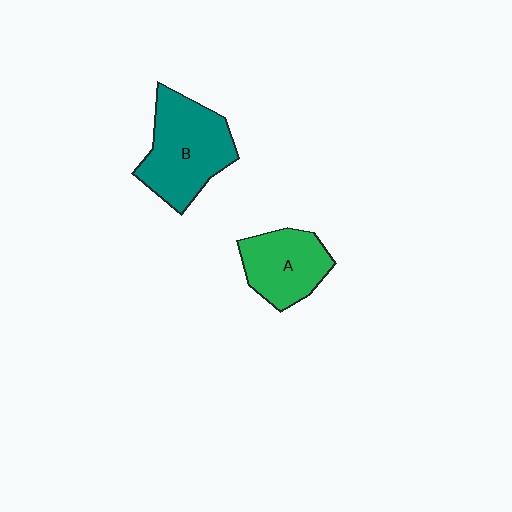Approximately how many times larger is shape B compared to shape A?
Approximately 1.4 times.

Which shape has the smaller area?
Shape A (green).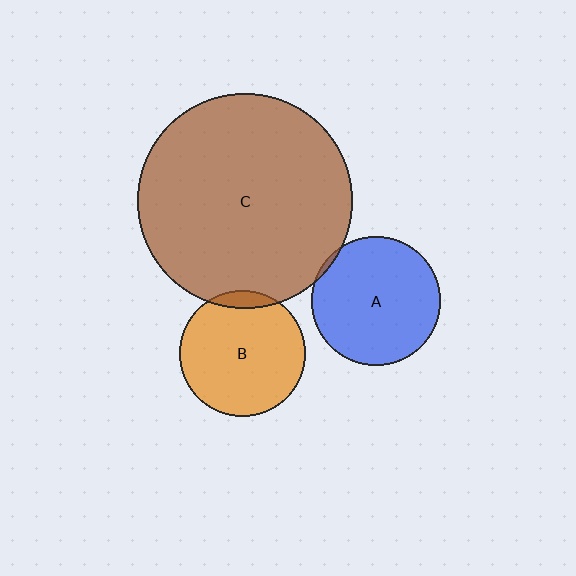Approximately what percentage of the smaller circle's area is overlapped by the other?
Approximately 5%.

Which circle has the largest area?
Circle C (brown).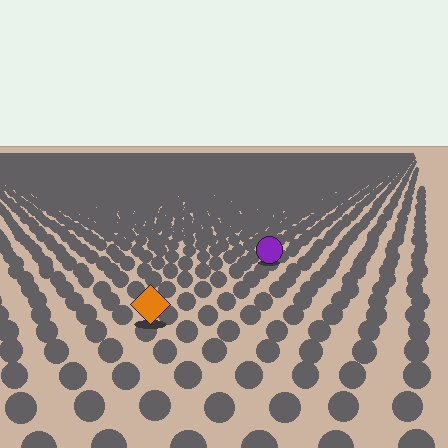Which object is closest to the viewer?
The orange diamond is closest. The texture marks near it are larger and more spread out.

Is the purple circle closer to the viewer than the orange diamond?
No. The orange diamond is closer — you can tell from the texture gradient: the ground texture is coarser near it.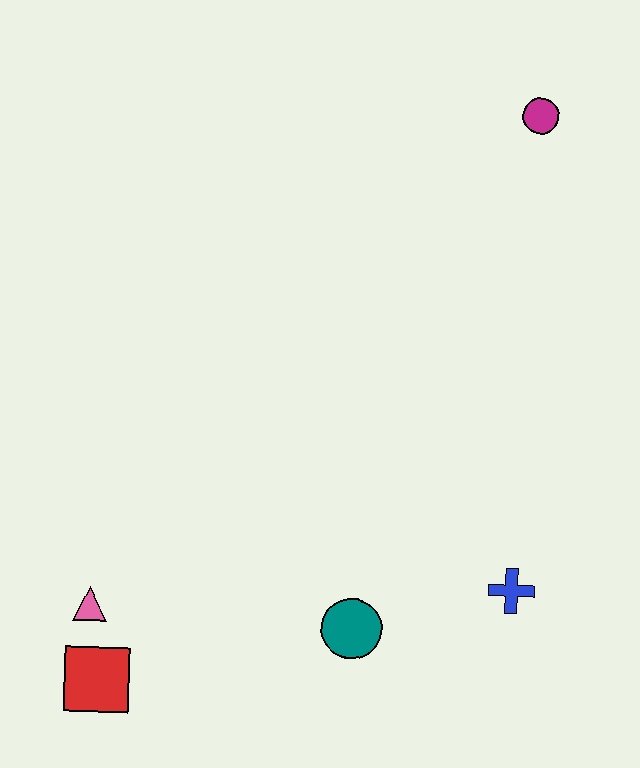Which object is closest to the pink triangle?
The red square is closest to the pink triangle.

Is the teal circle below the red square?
No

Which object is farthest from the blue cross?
The magenta circle is farthest from the blue cross.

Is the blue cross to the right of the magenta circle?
No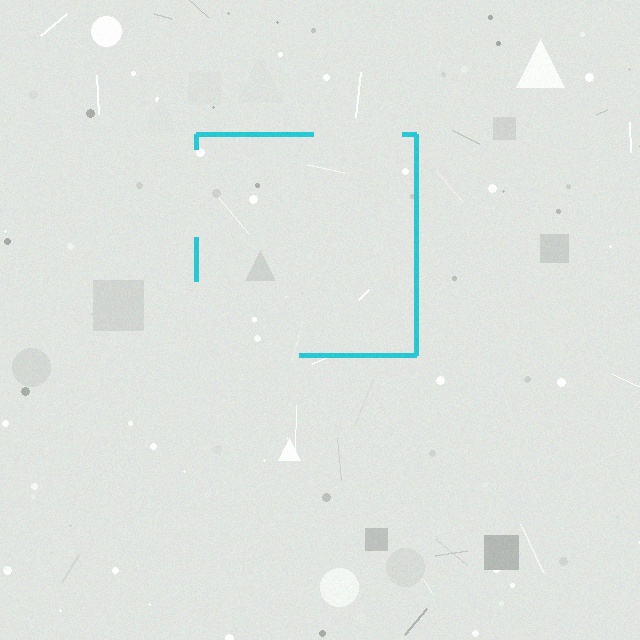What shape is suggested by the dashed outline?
The dashed outline suggests a square.